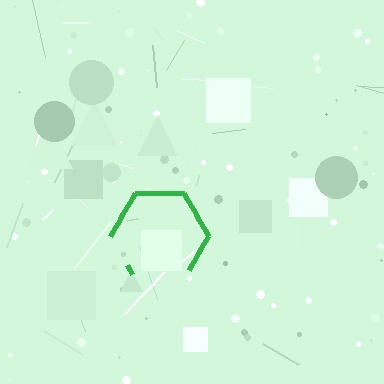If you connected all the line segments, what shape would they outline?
They would outline a hexagon.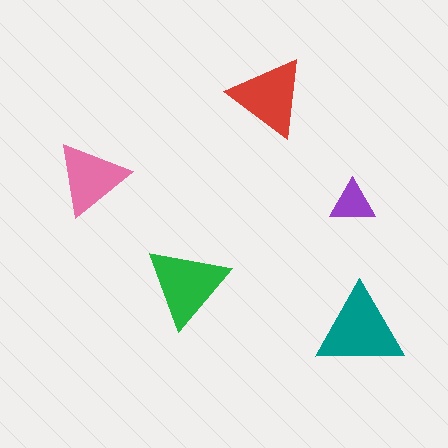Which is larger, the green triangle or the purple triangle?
The green one.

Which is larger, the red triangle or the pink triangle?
The red one.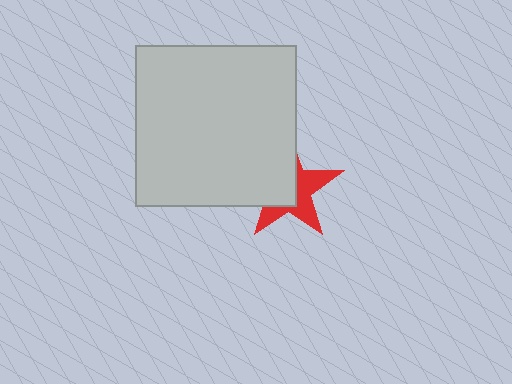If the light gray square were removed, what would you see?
You would see the complete red star.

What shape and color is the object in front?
The object in front is a light gray square.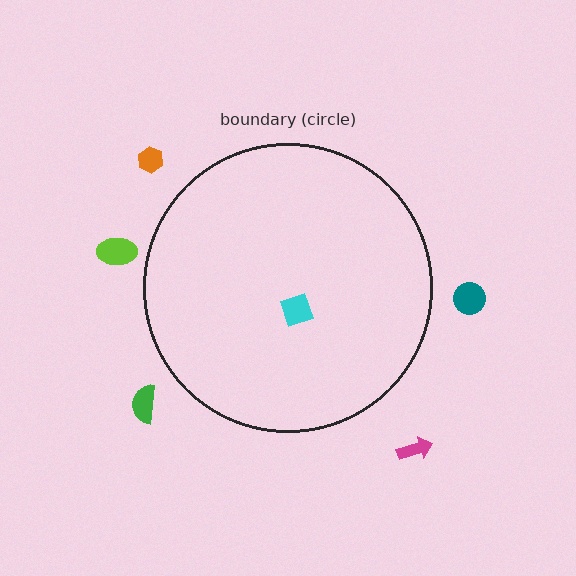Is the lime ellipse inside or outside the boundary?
Outside.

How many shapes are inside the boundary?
1 inside, 5 outside.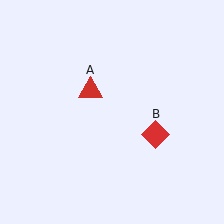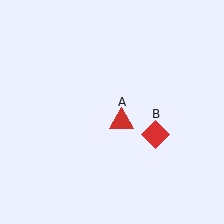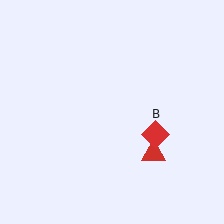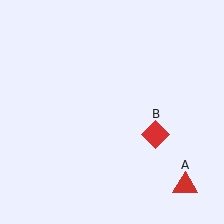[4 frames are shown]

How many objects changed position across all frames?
1 object changed position: red triangle (object A).